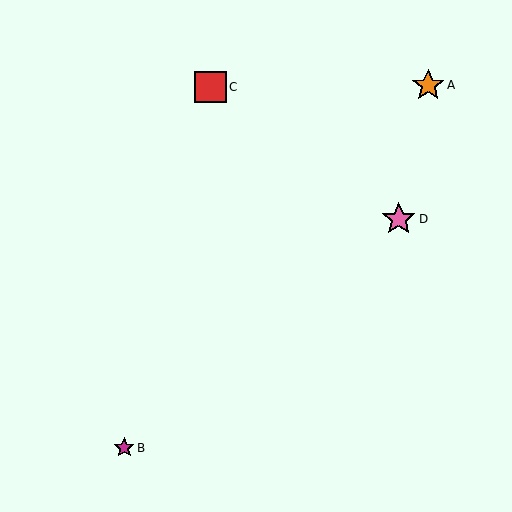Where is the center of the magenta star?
The center of the magenta star is at (124, 448).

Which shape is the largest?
The pink star (labeled D) is the largest.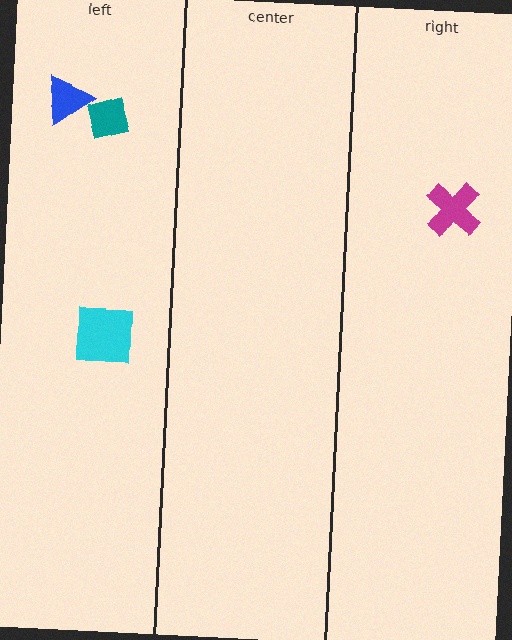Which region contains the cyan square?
The left region.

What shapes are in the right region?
The magenta cross.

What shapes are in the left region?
The blue triangle, the teal square, the cyan square.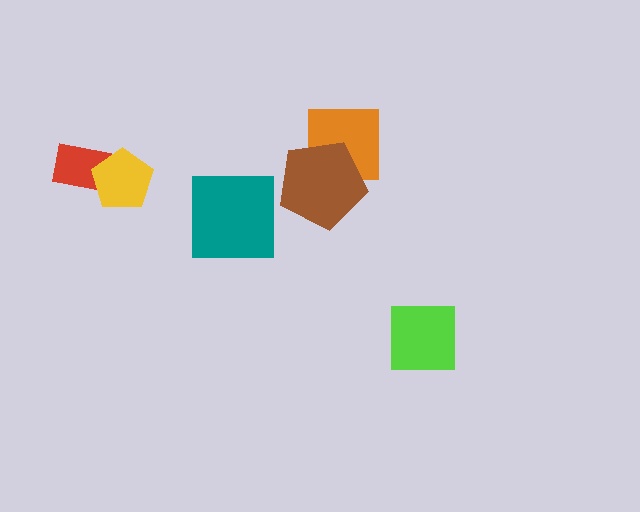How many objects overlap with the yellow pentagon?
1 object overlaps with the yellow pentagon.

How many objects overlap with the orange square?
1 object overlaps with the orange square.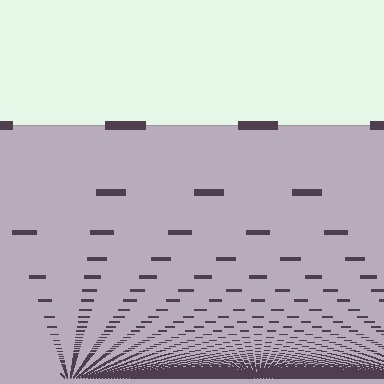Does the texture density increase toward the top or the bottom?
Density increases toward the bottom.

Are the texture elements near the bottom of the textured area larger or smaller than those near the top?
Smaller. The gradient is inverted — elements near the bottom are smaller and denser.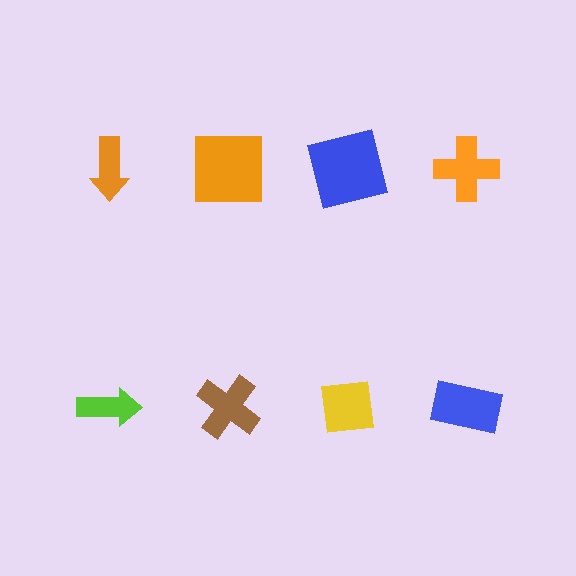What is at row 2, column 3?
A yellow square.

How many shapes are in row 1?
4 shapes.